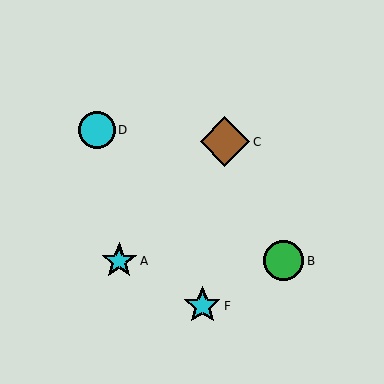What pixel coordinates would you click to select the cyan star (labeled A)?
Click at (119, 261) to select the cyan star A.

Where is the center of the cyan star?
The center of the cyan star is at (119, 261).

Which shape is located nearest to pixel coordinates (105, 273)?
The cyan star (labeled A) at (119, 261) is nearest to that location.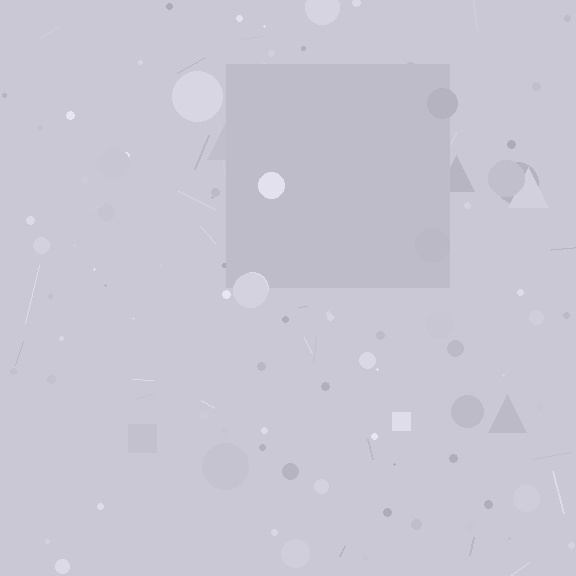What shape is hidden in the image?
A square is hidden in the image.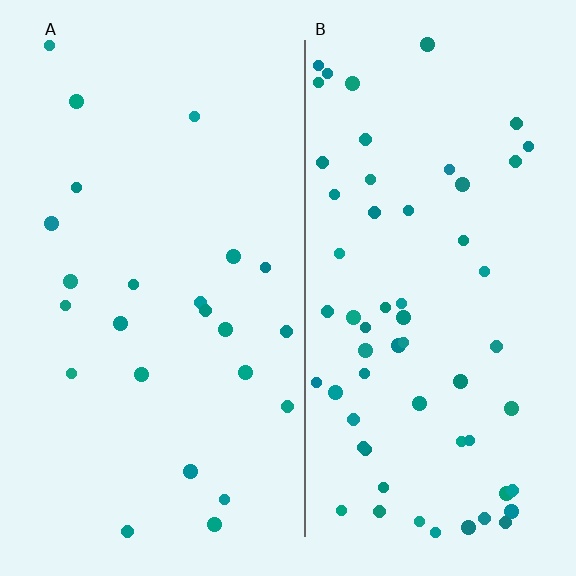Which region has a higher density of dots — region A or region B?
B (the right).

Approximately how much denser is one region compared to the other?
Approximately 2.5× — region B over region A.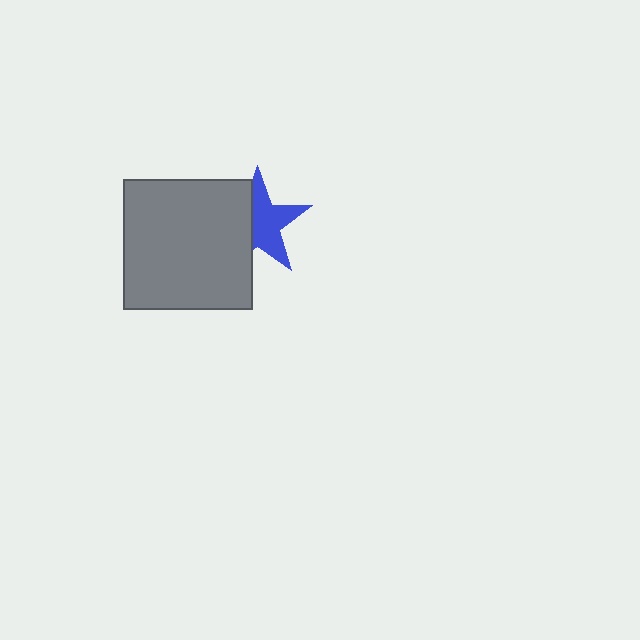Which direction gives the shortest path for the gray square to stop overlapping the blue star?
Moving left gives the shortest separation.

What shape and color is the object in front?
The object in front is a gray square.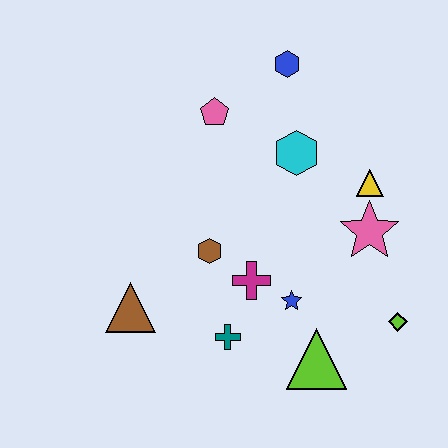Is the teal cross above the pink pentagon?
No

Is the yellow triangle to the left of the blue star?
No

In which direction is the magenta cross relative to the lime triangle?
The magenta cross is above the lime triangle.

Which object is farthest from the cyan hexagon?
The brown triangle is farthest from the cyan hexagon.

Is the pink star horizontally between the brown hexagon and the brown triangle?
No